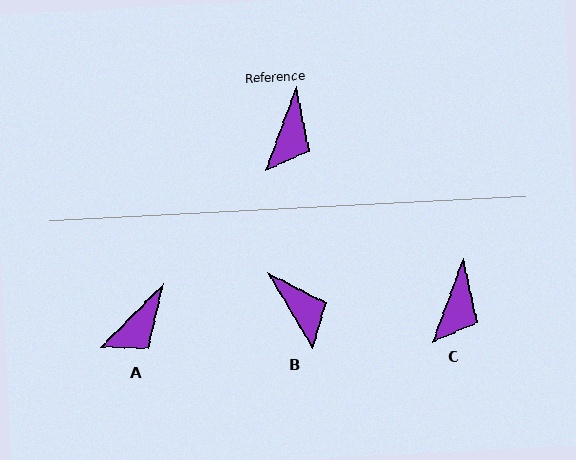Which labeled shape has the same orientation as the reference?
C.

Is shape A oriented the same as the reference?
No, it is off by about 24 degrees.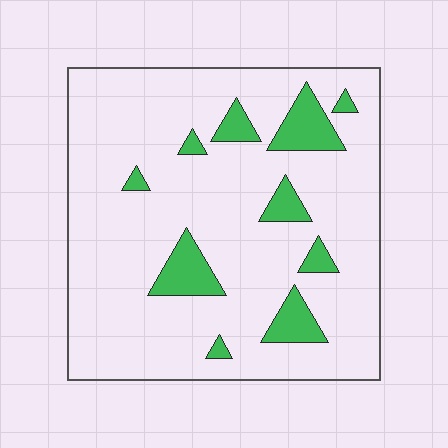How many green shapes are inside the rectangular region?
10.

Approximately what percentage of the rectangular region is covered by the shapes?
Approximately 15%.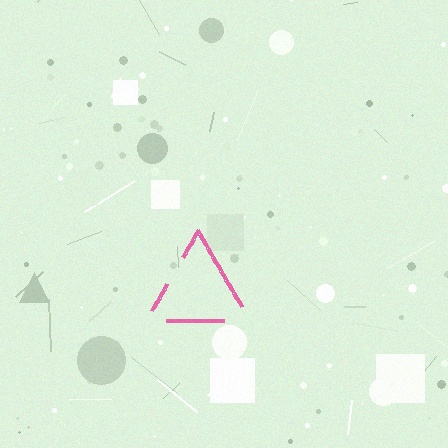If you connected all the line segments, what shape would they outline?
They would outline a triangle.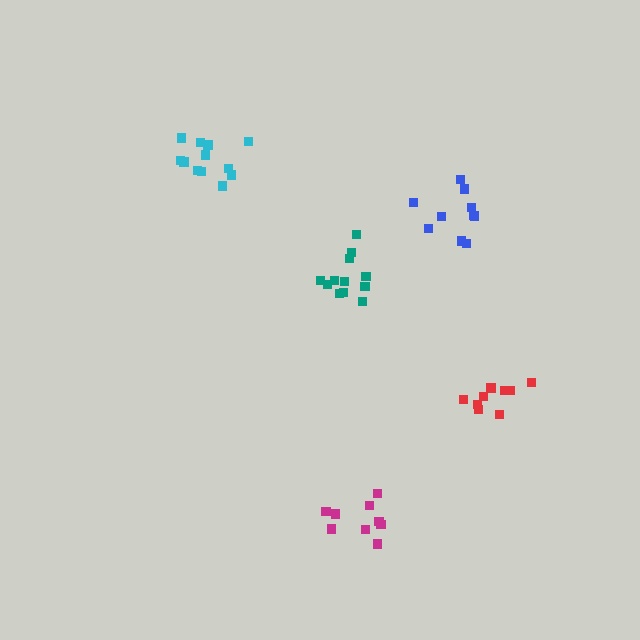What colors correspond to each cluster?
The clusters are colored: blue, cyan, magenta, teal, red.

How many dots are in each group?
Group 1: 10 dots, Group 2: 12 dots, Group 3: 9 dots, Group 4: 12 dots, Group 5: 9 dots (52 total).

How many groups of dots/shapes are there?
There are 5 groups.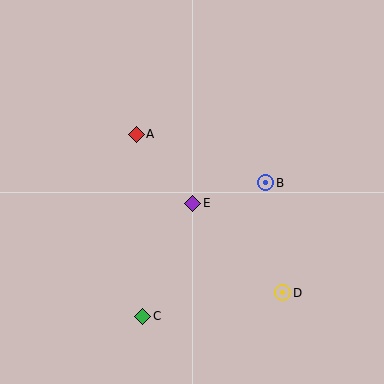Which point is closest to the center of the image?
Point E at (193, 203) is closest to the center.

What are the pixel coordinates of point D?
Point D is at (283, 293).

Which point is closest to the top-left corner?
Point A is closest to the top-left corner.